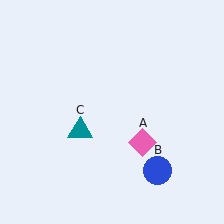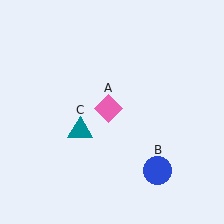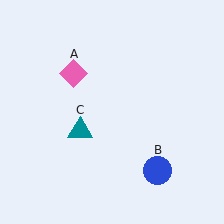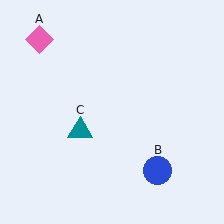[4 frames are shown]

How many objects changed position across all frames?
1 object changed position: pink diamond (object A).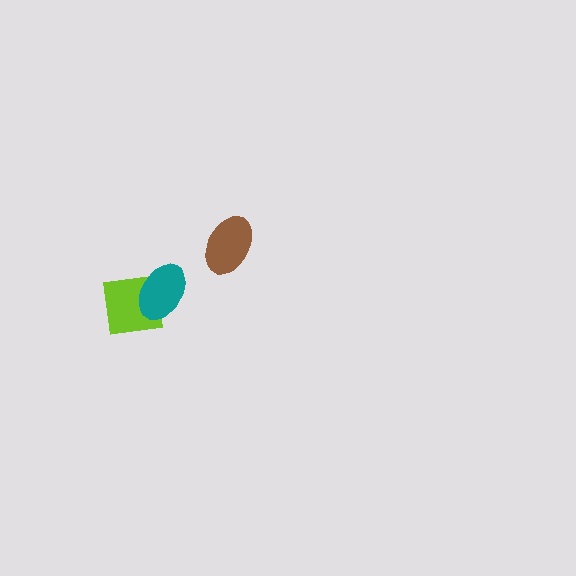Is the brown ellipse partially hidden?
No, no other shape covers it.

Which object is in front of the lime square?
The teal ellipse is in front of the lime square.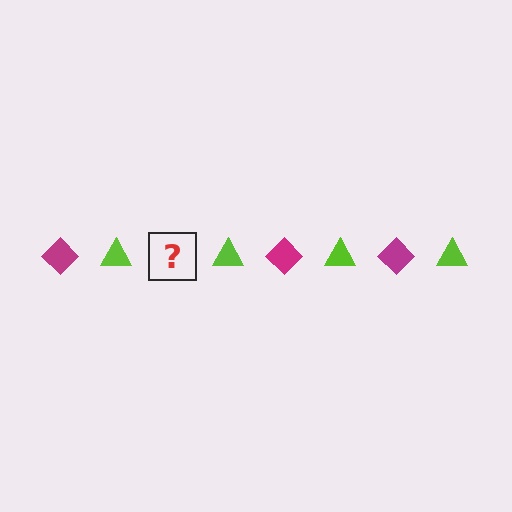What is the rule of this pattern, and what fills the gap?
The rule is that the pattern alternates between magenta diamond and lime triangle. The gap should be filled with a magenta diamond.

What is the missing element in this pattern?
The missing element is a magenta diamond.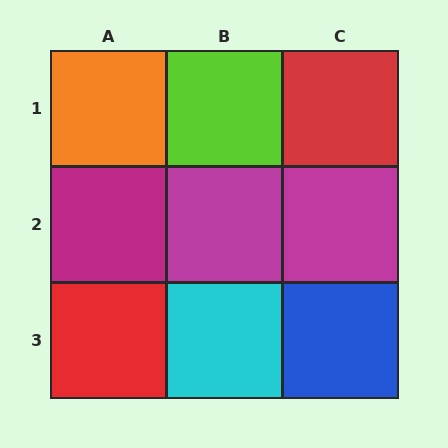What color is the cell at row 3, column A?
Red.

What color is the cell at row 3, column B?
Cyan.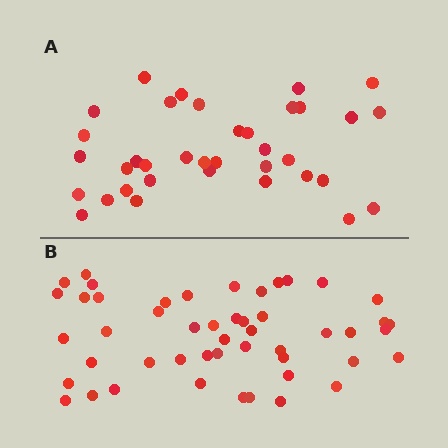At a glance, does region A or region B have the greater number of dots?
Region B (the bottom region) has more dots.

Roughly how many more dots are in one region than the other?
Region B has approximately 15 more dots than region A.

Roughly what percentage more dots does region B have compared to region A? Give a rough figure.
About 35% more.